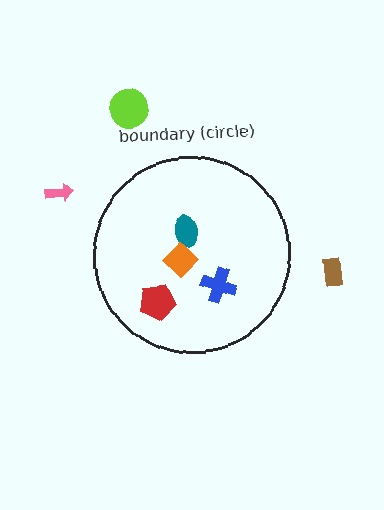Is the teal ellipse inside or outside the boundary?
Inside.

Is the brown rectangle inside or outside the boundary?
Outside.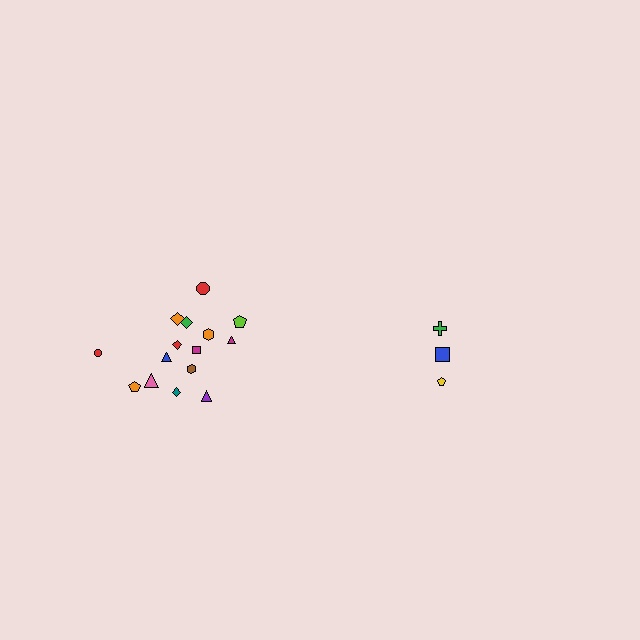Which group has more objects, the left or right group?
The left group.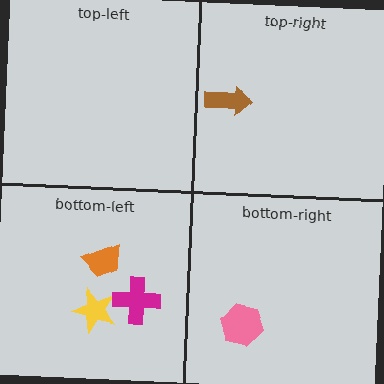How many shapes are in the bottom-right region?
1.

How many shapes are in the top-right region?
1.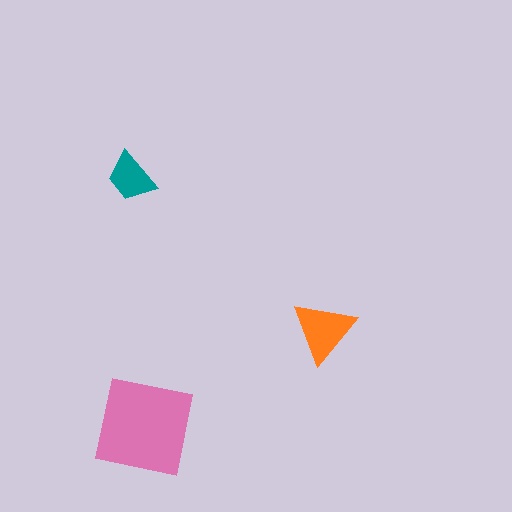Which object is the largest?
The pink square.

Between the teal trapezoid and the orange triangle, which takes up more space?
The orange triangle.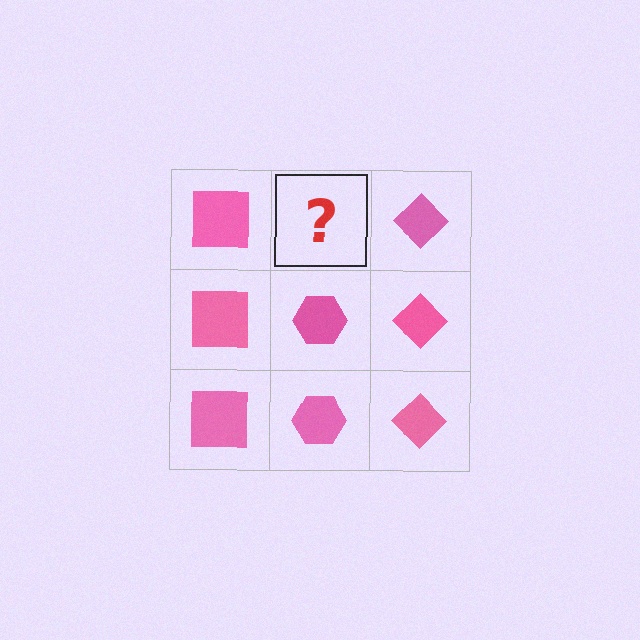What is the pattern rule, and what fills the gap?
The rule is that each column has a consistent shape. The gap should be filled with a pink hexagon.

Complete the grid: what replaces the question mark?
The question mark should be replaced with a pink hexagon.